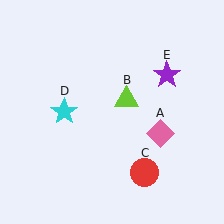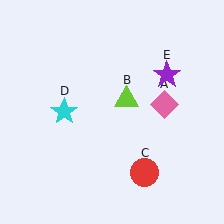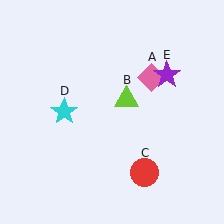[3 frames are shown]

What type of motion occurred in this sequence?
The pink diamond (object A) rotated counterclockwise around the center of the scene.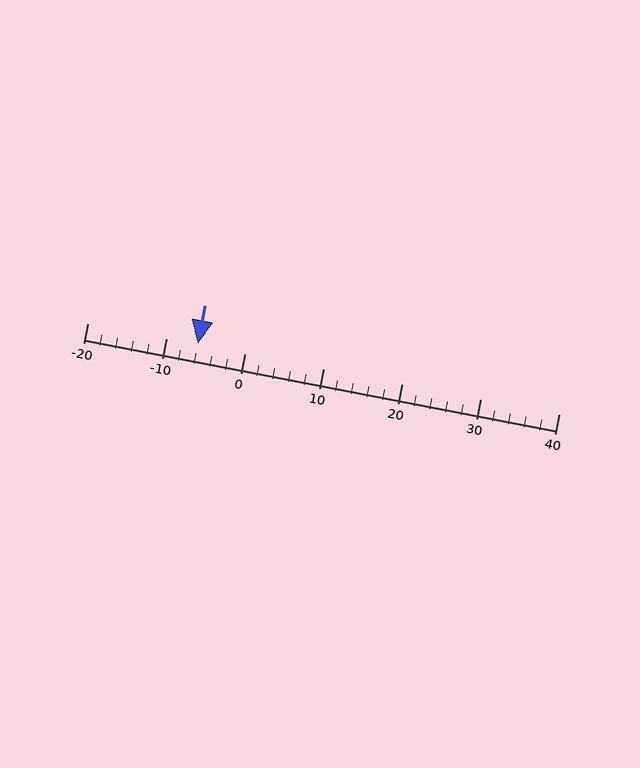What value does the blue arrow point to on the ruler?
The blue arrow points to approximately -6.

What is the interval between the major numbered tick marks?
The major tick marks are spaced 10 units apart.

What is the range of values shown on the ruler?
The ruler shows values from -20 to 40.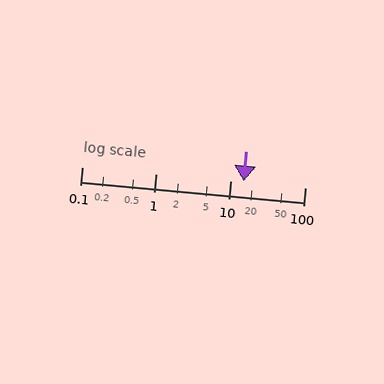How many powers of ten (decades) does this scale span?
The scale spans 3 decades, from 0.1 to 100.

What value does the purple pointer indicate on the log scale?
The pointer indicates approximately 15.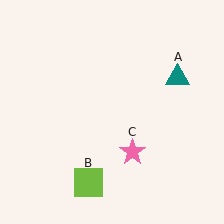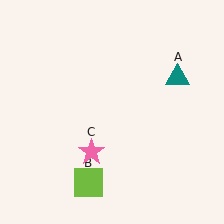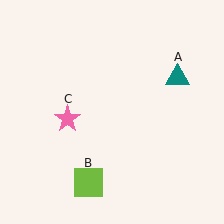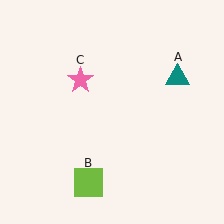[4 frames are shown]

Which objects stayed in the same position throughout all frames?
Teal triangle (object A) and lime square (object B) remained stationary.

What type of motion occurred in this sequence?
The pink star (object C) rotated clockwise around the center of the scene.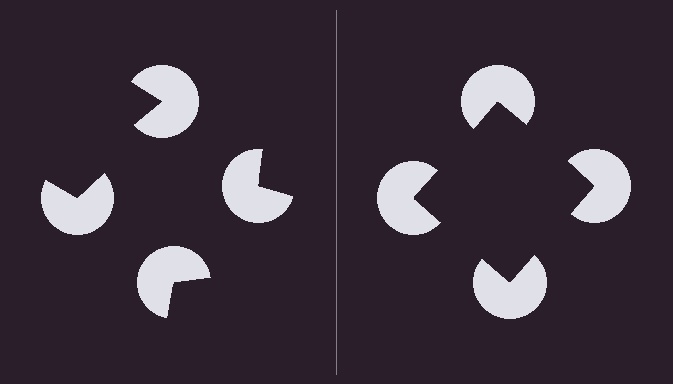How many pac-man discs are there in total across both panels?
8 — 4 on each side.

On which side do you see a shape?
An illusory square appears on the right side. On the left side the wedge cuts are rotated, so no coherent shape forms.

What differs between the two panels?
The pac-man discs are positioned identically on both sides; only the wedge orientations differ. On the right they align to a square; on the left they are misaligned.